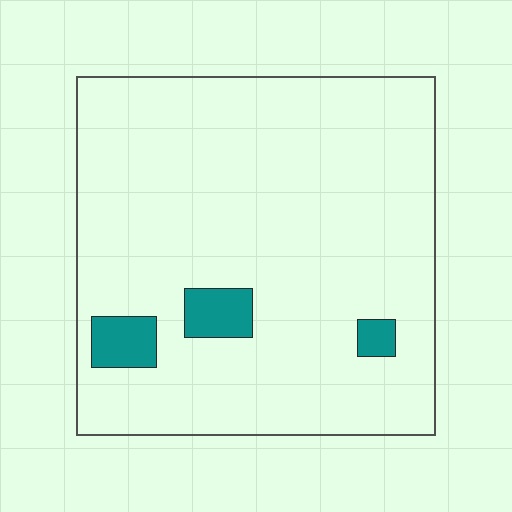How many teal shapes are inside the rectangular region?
3.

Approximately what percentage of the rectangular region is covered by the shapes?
Approximately 5%.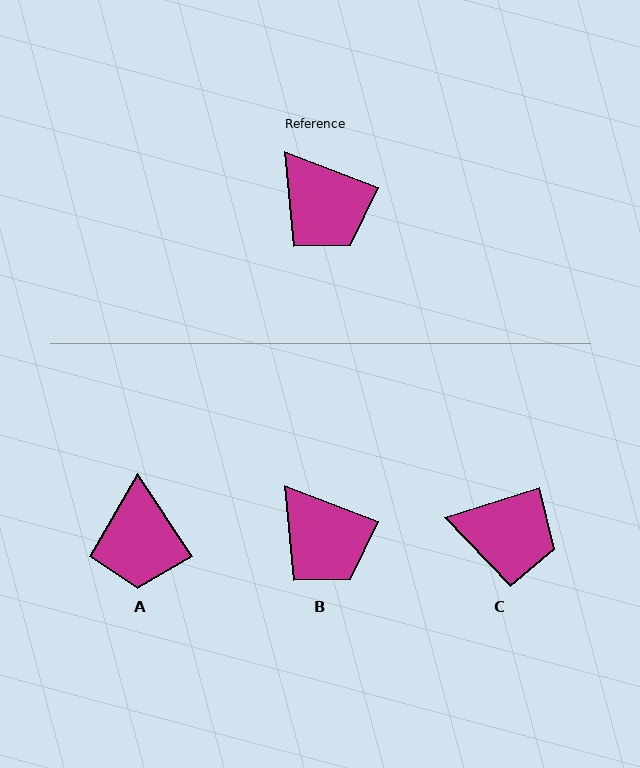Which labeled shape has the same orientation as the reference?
B.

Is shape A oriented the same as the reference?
No, it is off by about 35 degrees.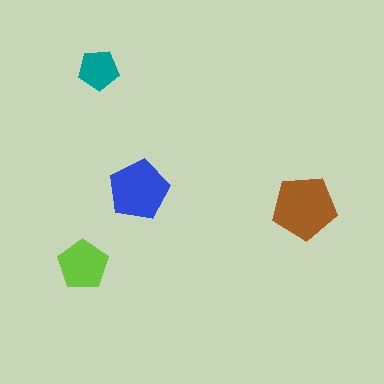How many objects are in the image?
There are 4 objects in the image.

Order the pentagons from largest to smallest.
the brown one, the blue one, the lime one, the teal one.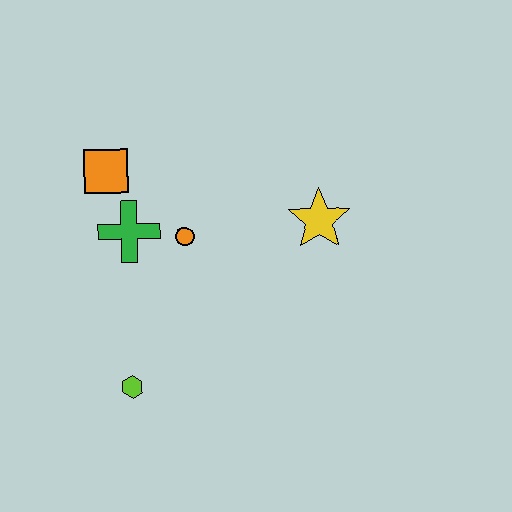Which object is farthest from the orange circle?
The lime hexagon is farthest from the orange circle.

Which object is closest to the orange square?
The green cross is closest to the orange square.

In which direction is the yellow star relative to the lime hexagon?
The yellow star is to the right of the lime hexagon.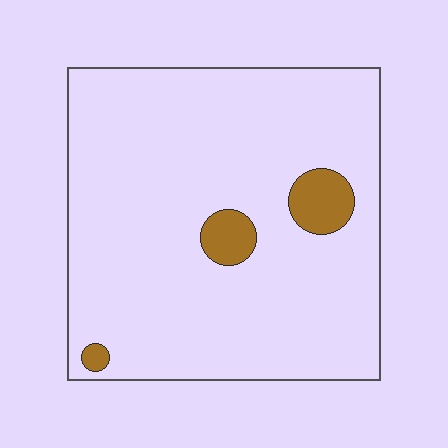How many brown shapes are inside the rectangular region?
3.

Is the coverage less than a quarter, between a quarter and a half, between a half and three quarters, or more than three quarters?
Less than a quarter.